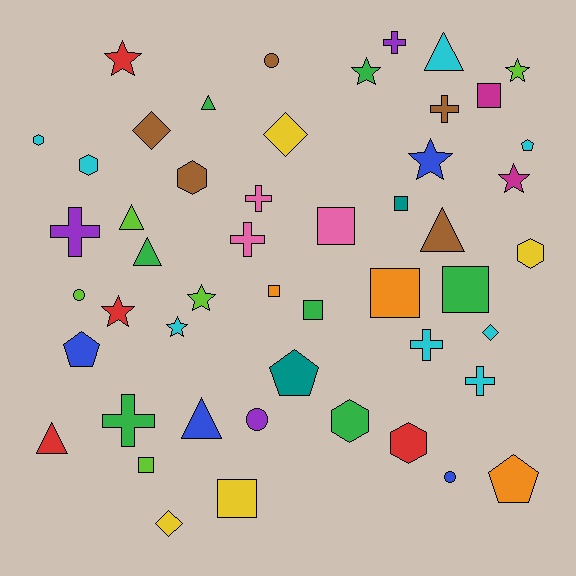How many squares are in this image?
There are 9 squares.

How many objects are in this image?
There are 50 objects.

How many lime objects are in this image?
There are 5 lime objects.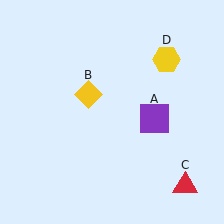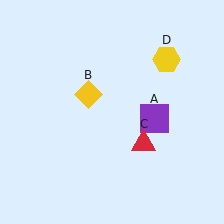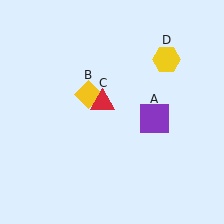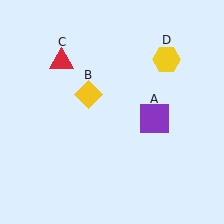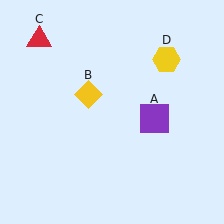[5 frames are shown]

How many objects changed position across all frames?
1 object changed position: red triangle (object C).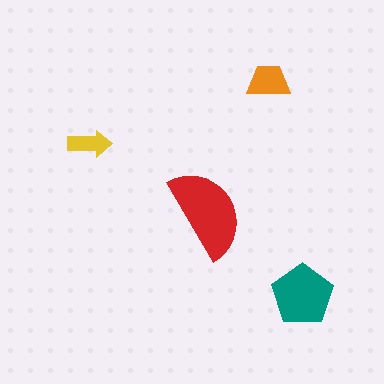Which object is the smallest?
The yellow arrow.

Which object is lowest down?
The teal pentagon is bottommost.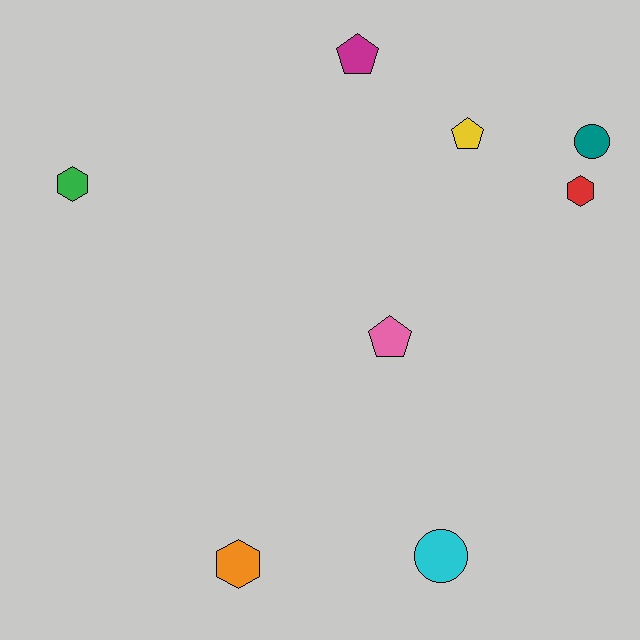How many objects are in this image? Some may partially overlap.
There are 8 objects.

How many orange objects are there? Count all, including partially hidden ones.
There is 1 orange object.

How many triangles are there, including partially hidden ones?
There are no triangles.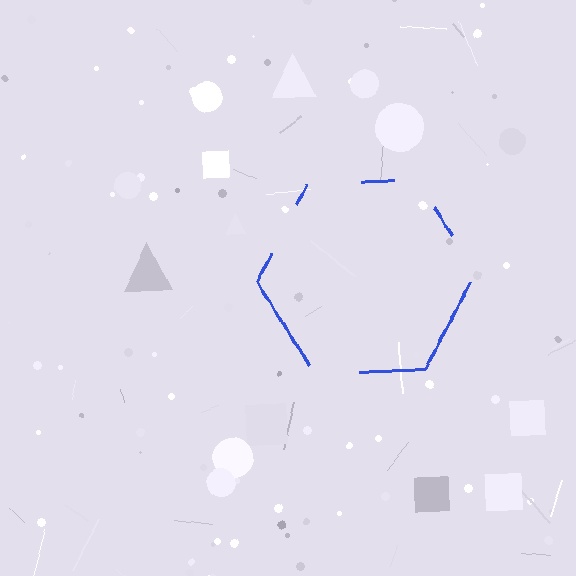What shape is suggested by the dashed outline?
The dashed outline suggests a hexagon.